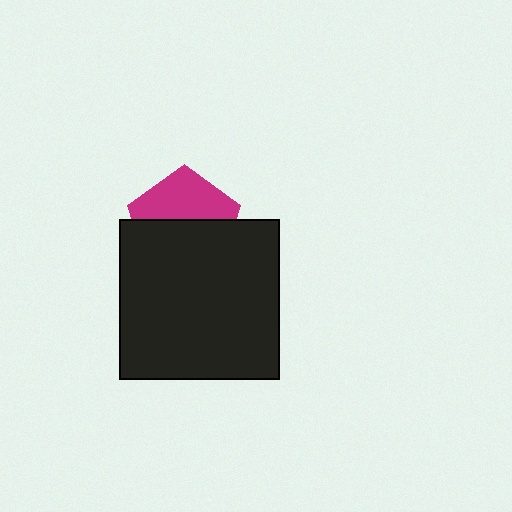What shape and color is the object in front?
The object in front is a black square.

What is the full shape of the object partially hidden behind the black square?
The partially hidden object is a magenta pentagon.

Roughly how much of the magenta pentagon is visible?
A small part of it is visible (roughly 45%).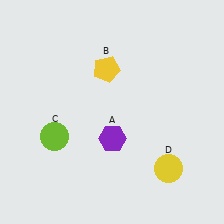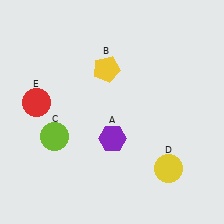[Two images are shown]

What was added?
A red circle (E) was added in Image 2.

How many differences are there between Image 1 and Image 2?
There is 1 difference between the two images.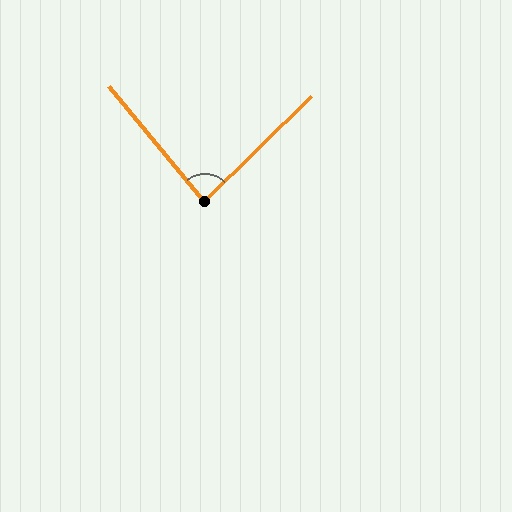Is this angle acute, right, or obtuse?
It is acute.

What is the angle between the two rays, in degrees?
Approximately 85 degrees.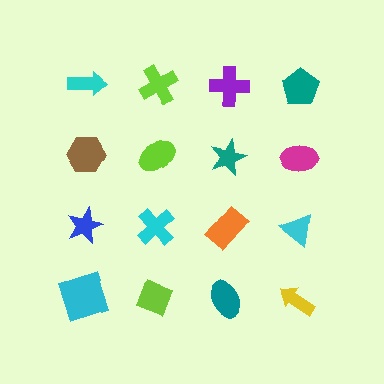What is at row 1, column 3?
A purple cross.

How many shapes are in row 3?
4 shapes.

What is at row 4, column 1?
A cyan square.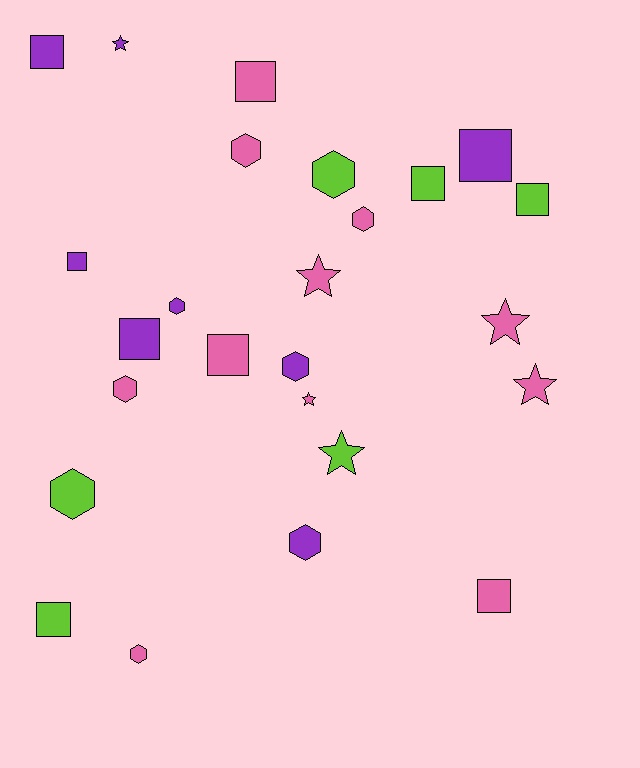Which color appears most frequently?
Pink, with 11 objects.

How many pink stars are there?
There are 4 pink stars.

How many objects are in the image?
There are 25 objects.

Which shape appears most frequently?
Square, with 10 objects.